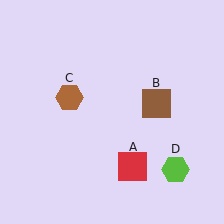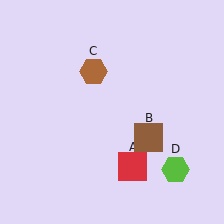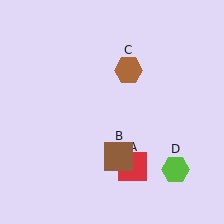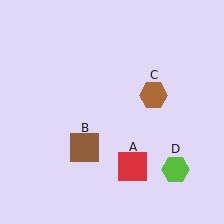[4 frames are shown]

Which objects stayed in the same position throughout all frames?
Red square (object A) and lime hexagon (object D) remained stationary.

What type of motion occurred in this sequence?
The brown square (object B), brown hexagon (object C) rotated clockwise around the center of the scene.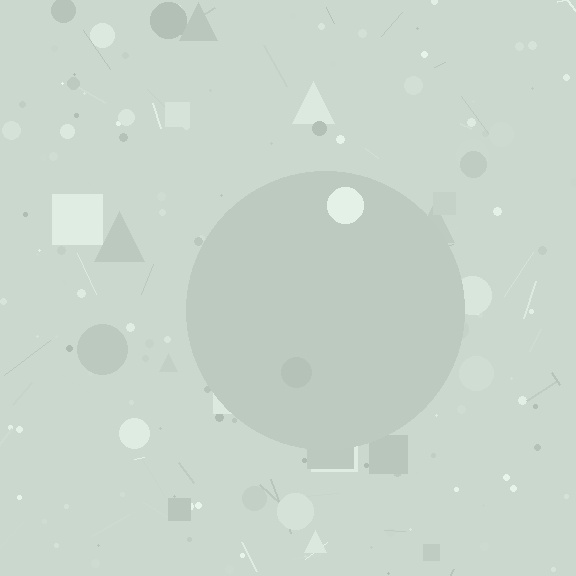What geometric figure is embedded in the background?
A circle is embedded in the background.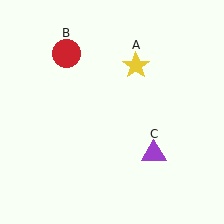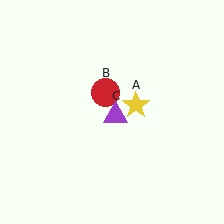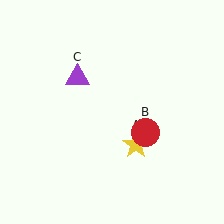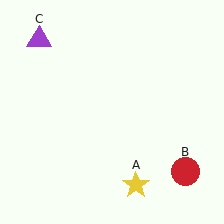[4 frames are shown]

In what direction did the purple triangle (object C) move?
The purple triangle (object C) moved up and to the left.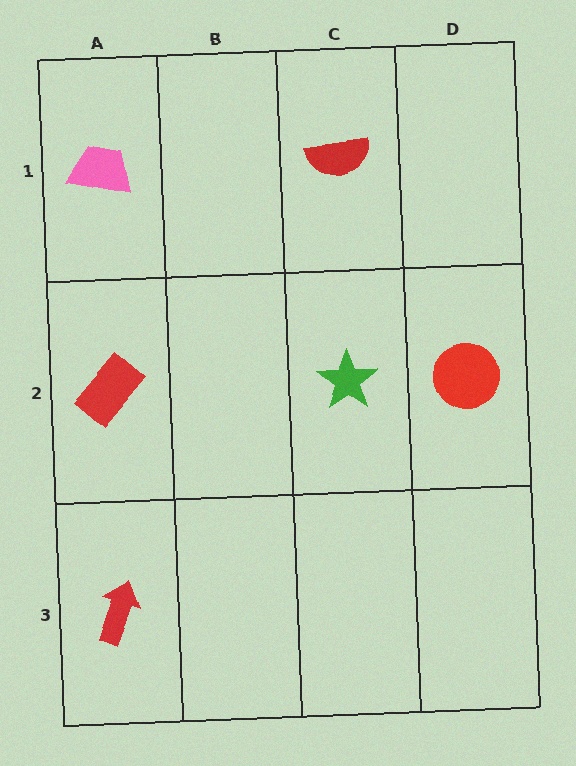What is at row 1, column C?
A red semicircle.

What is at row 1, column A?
A pink trapezoid.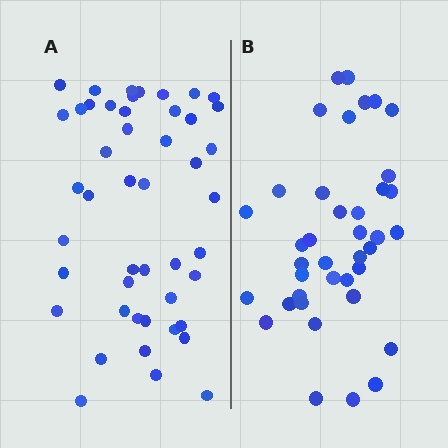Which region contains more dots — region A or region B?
Region A (the left region) has more dots.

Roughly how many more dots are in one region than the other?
Region A has roughly 8 or so more dots than region B.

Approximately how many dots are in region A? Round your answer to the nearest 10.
About 50 dots. (The exact count is 47, which rounds to 50.)